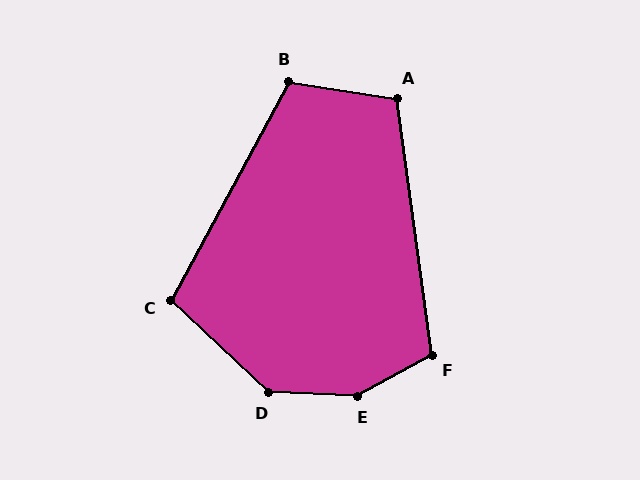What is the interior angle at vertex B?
Approximately 110 degrees (obtuse).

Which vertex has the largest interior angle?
E, at approximately 148 degrees.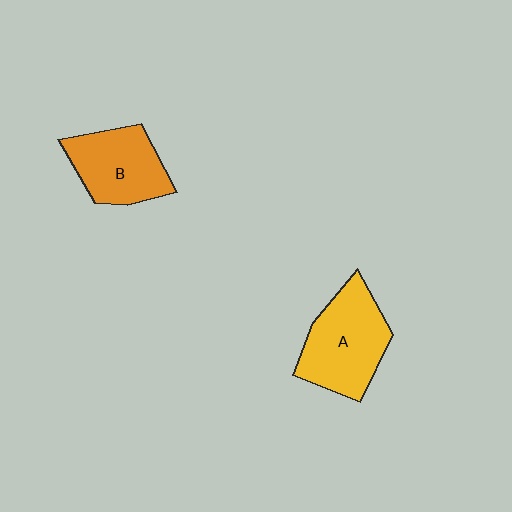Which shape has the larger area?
Shape A (yellow).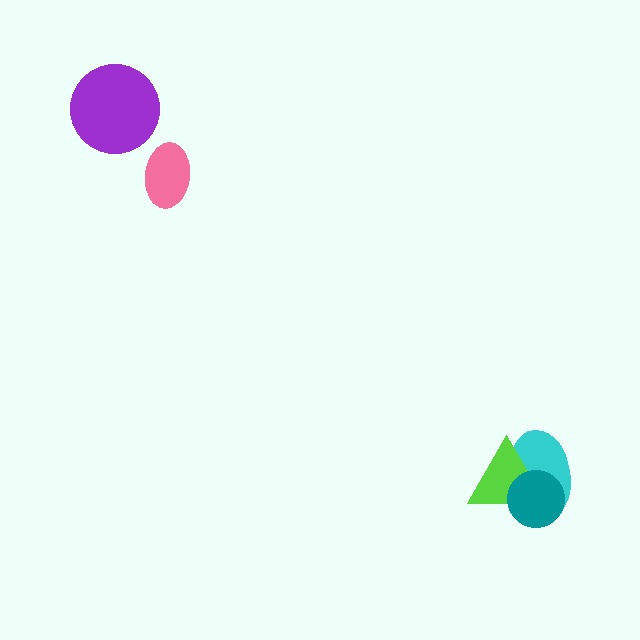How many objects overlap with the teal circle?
2 objects overlap with the teal circle.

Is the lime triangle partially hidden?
Yes, it is partially covered by another shape.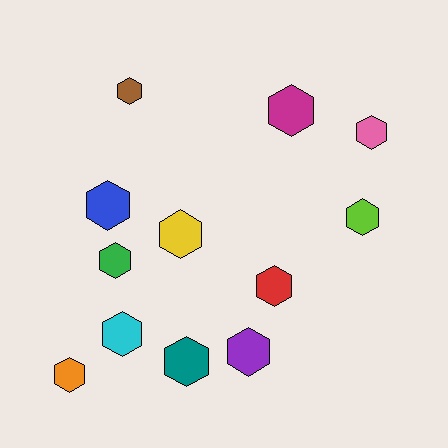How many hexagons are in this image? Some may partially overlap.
There are 12 hexagons.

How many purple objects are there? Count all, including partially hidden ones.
There is 1 purple object.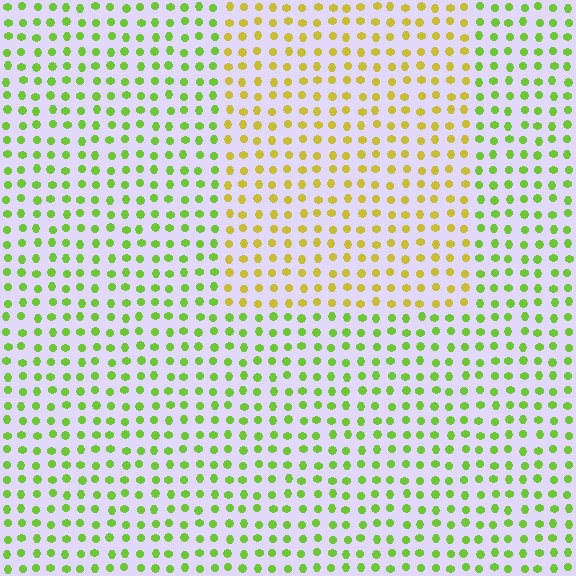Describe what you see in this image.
The image is filled with small lime elements in a uniform arrangement. A rectangle-shaped region is visible where the elements are tinted to a slightly different hue, forming a subtle color boundary.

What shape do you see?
I see a rectangle.